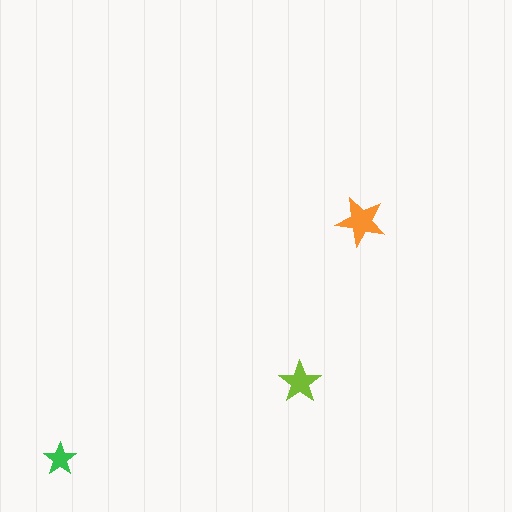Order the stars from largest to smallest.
the orange one, the lime one, the green one.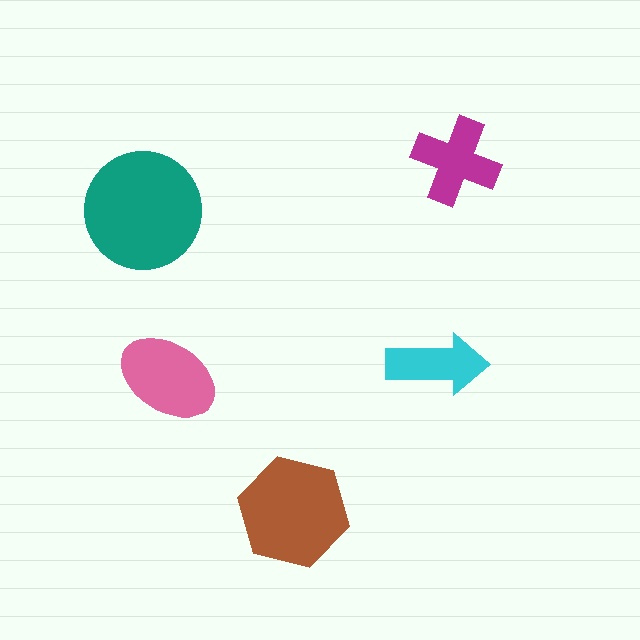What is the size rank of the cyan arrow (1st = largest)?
5th.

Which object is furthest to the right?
The magenta cross is rightmost.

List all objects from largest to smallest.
The teal circle, the brown hexagon, the pink ellipse, the magenta cross, the cyan arrow.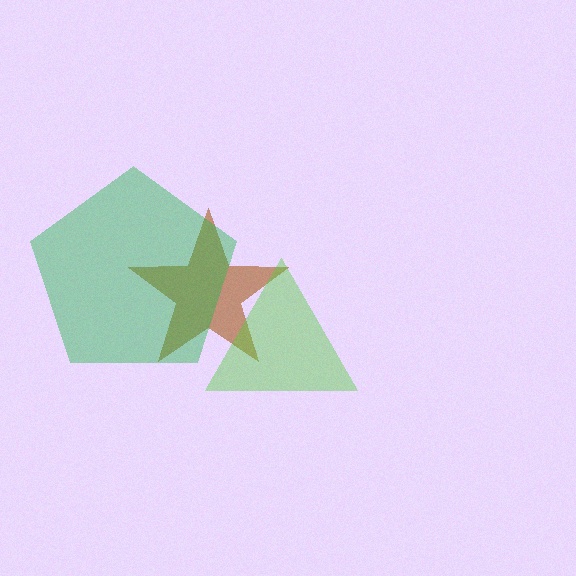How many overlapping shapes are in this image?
There are 3 overlapping shapes in the image.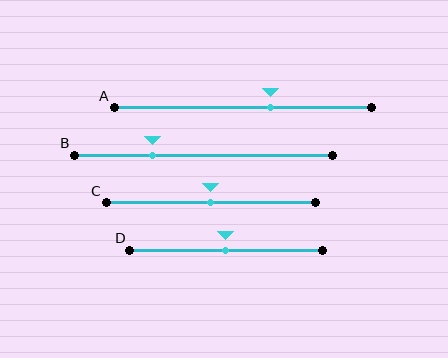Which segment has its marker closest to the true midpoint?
Segment C has its marker closest to the true midpoint.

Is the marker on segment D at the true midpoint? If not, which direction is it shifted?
Yes, the marker on segment D is at the true midpoint.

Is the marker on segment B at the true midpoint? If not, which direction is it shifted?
No, the marker on segment B is shifted to the left by about 20% of the segment length.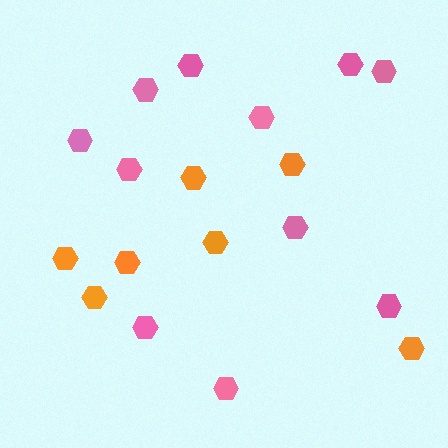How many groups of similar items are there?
There are 2 groups: one group of orange hexagons (7) and one group of pink hexagons (11).